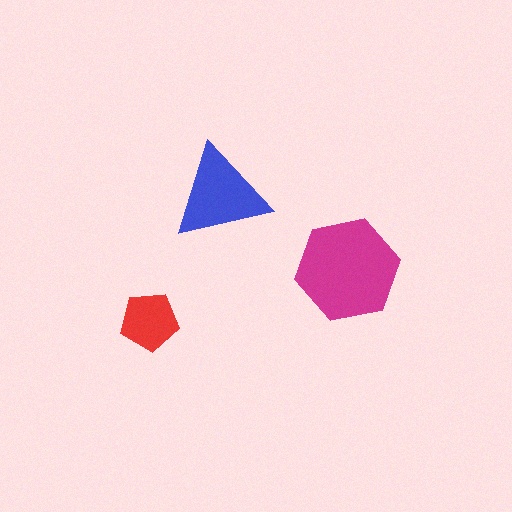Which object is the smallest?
The red pentagon.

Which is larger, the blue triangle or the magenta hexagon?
The magenta hexagon.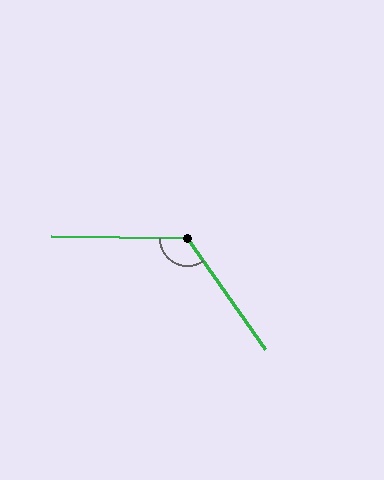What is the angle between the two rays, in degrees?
Approximately 126 degrees.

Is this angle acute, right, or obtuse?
It is obtuse.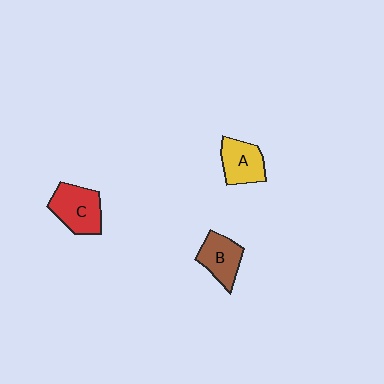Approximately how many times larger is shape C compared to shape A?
Approximately 1.2 times.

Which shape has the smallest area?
Shape B (brown).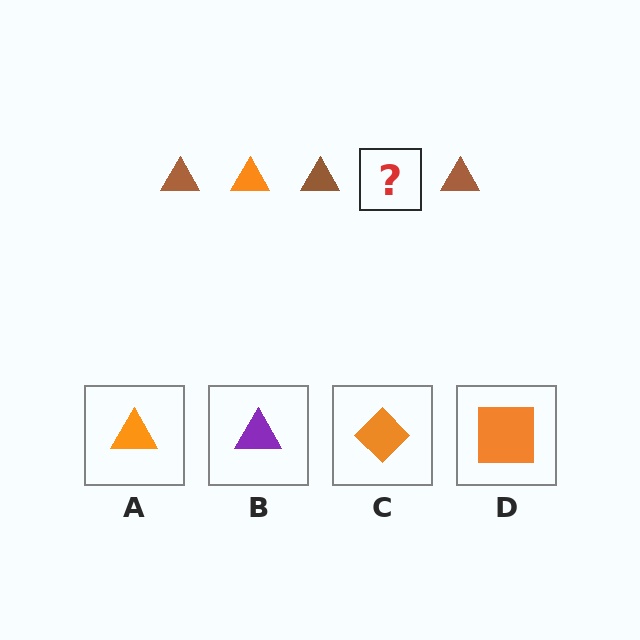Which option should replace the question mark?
Option A.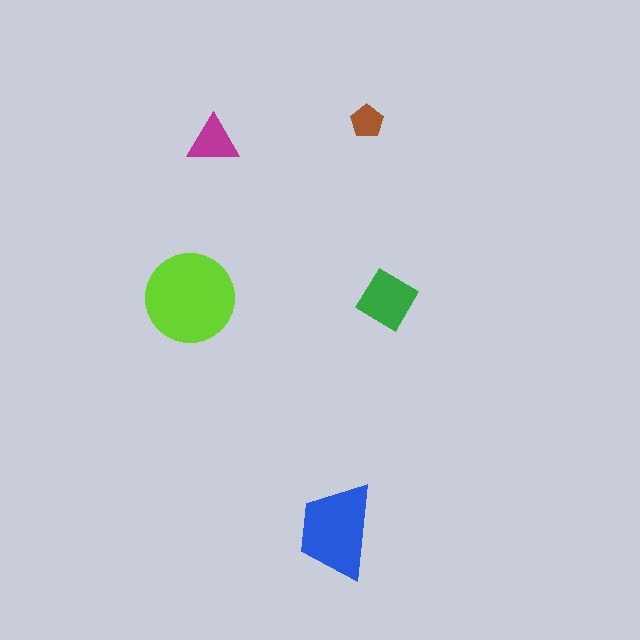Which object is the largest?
The lime circle.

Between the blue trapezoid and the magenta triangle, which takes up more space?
The blue trapezoid.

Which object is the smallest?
The brown pentagon.